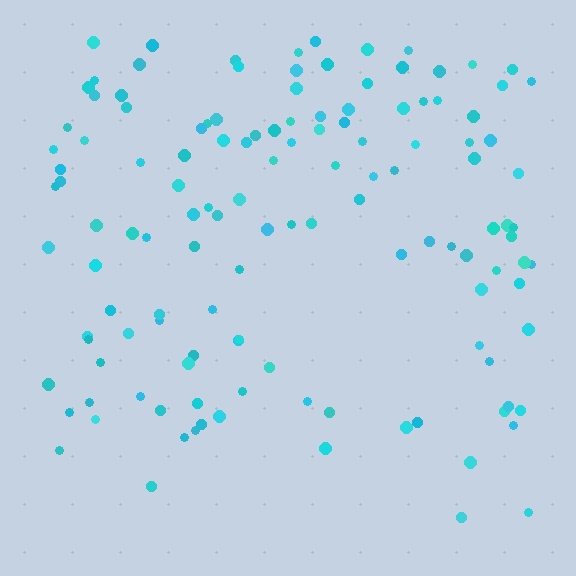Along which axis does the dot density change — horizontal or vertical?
Vertical.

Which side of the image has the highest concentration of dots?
The top.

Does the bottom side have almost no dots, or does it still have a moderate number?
Still a moderate number, just noticeably fewer than the top.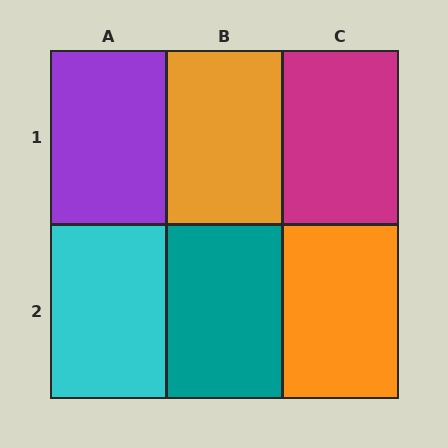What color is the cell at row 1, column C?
Magenta.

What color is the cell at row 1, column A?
Purple.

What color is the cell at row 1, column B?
Orange.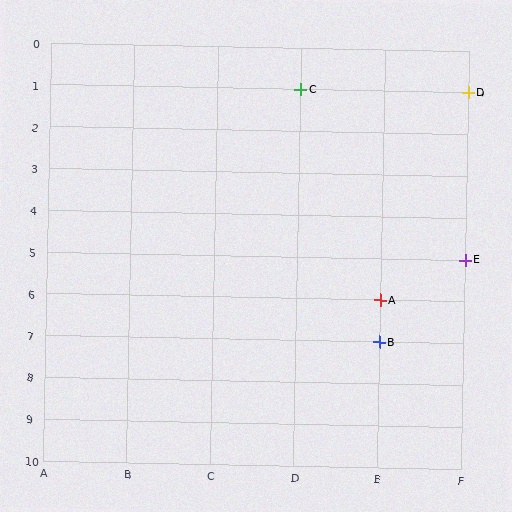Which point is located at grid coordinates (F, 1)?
Point D is at (F, 1).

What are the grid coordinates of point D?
Point D is at grid coordinates (F, 1).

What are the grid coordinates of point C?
Point C is at grid coordinates (D, 1).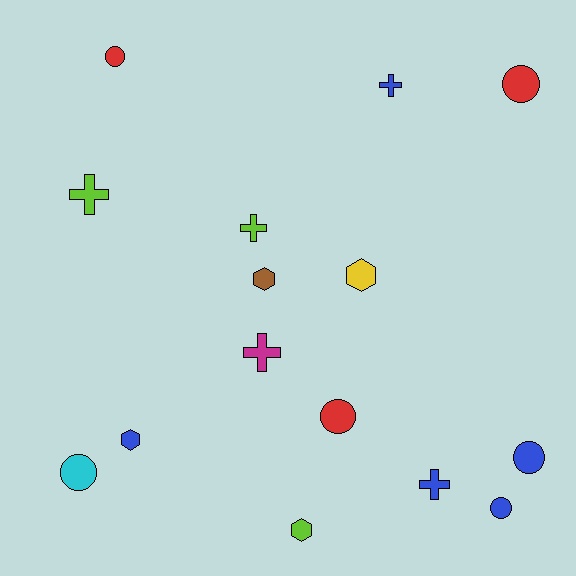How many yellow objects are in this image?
There is 1 yellow object.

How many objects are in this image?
There are 15 objects.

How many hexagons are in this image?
There are 4 hexagons.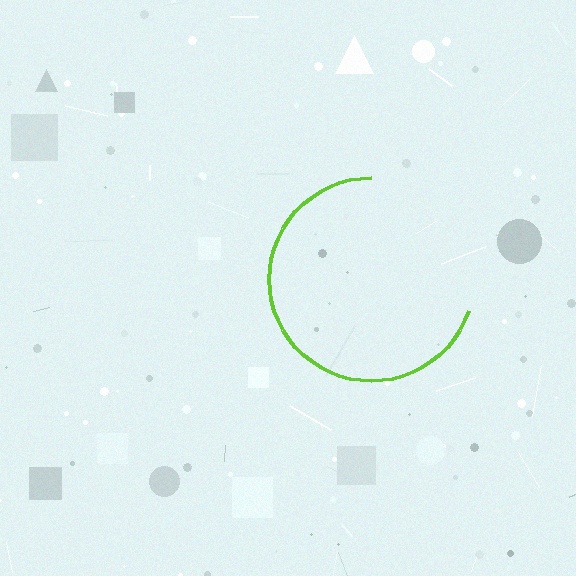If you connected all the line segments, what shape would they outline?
They would outline a circle.